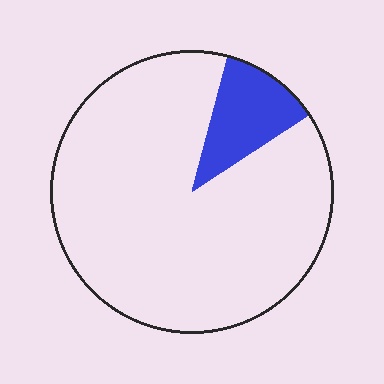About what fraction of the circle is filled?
About one eighth (1/8).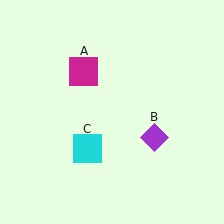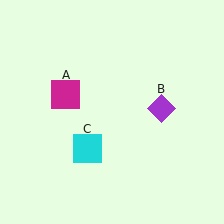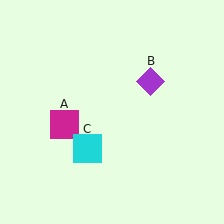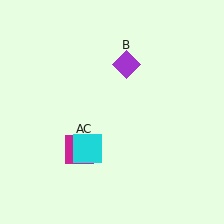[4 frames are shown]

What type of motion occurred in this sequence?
The magenta square (object A), purple diamond (object B) rotated counterclockwise around the center of the scene.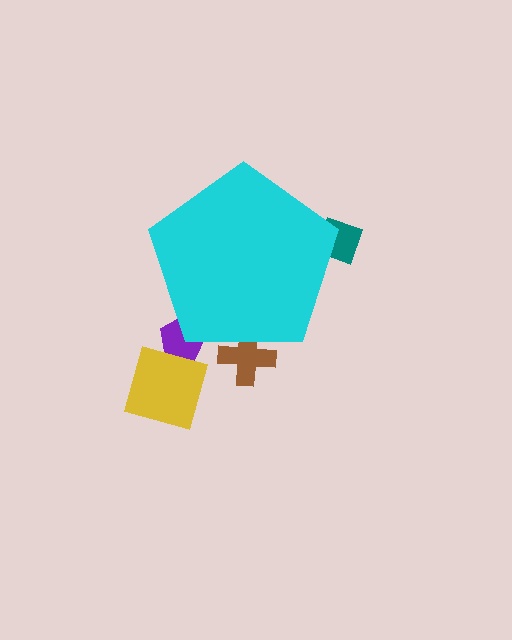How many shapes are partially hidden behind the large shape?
3 shapes are partially hidden.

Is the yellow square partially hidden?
No, the yellow square is fully visible.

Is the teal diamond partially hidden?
Yes, the teal diamond is partially hidden behind the cyan pentagon.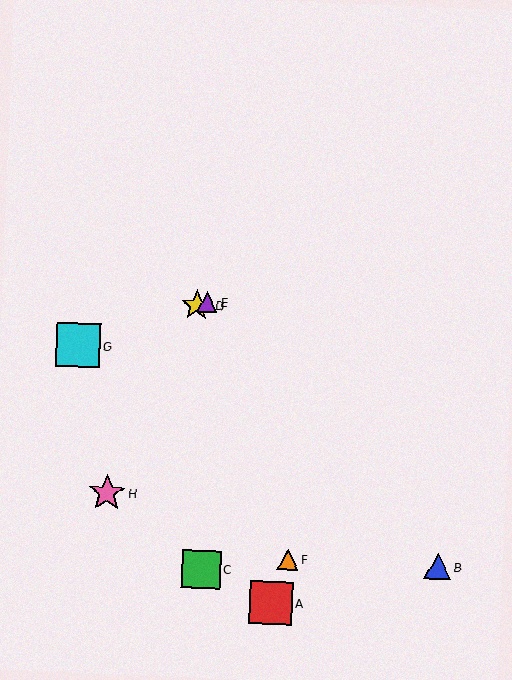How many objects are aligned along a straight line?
3 objects (D, E, G) are aligned along a straight line.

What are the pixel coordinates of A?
Object A is at (271, 603).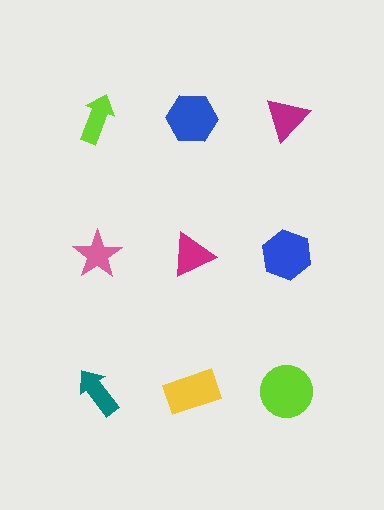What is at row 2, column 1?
A pink star.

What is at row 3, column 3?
A lime circle.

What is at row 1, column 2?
A blue hexagon.